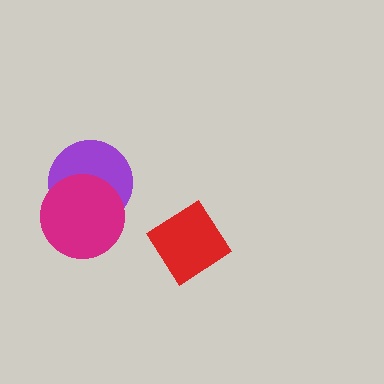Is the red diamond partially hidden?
No, no other shape covers it.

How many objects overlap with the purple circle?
1 object overlaps with the purple circle.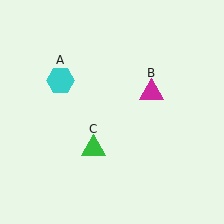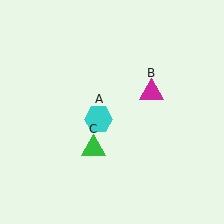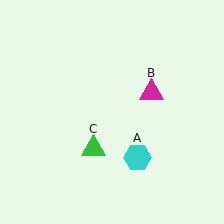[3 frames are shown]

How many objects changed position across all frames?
1 object changed position: cyan hexagon (object A).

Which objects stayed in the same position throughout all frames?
Magenta triangle (object B) and green triangle (object C) remained stationary.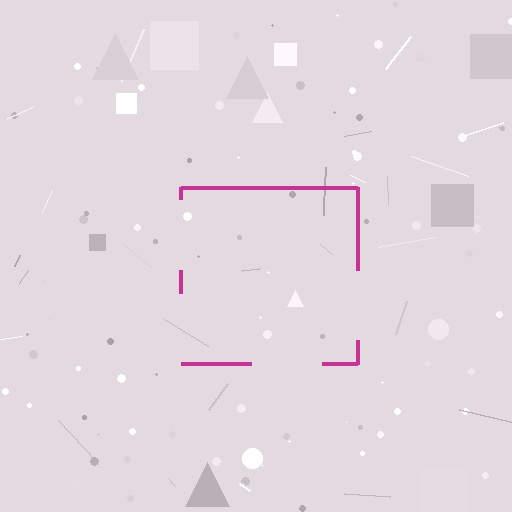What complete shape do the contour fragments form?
The contour fragments form a square.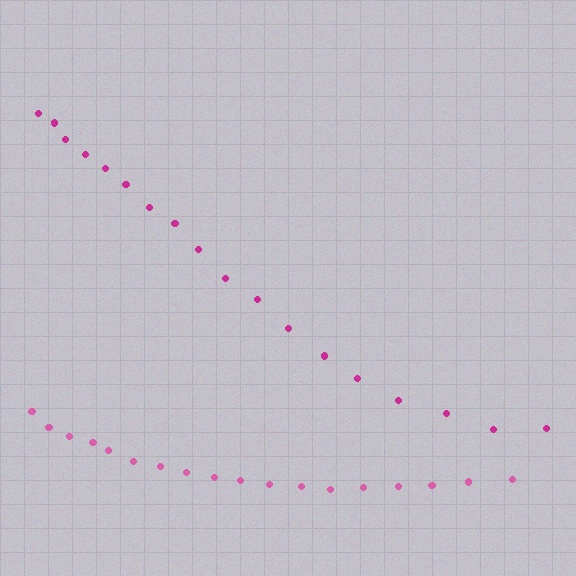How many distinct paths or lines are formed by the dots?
There are 2 distinct paths.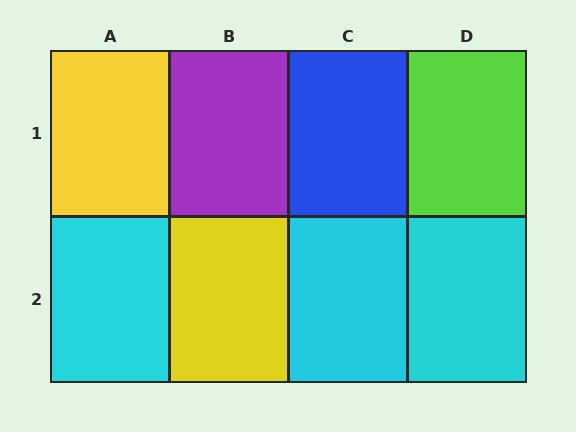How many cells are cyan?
3 cells are cyan.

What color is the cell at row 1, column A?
Yellow.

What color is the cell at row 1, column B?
Purple.